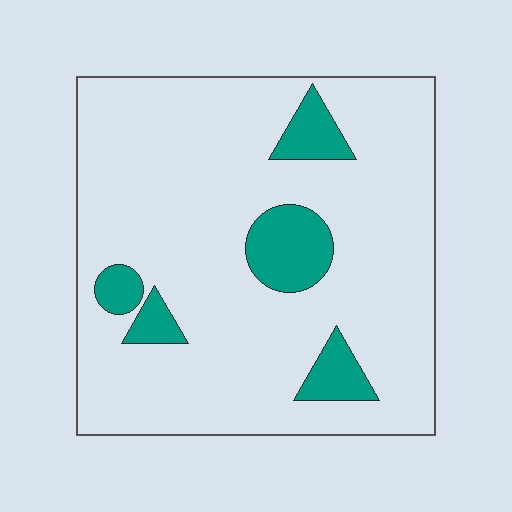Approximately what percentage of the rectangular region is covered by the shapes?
Approximately 15%.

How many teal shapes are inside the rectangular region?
5.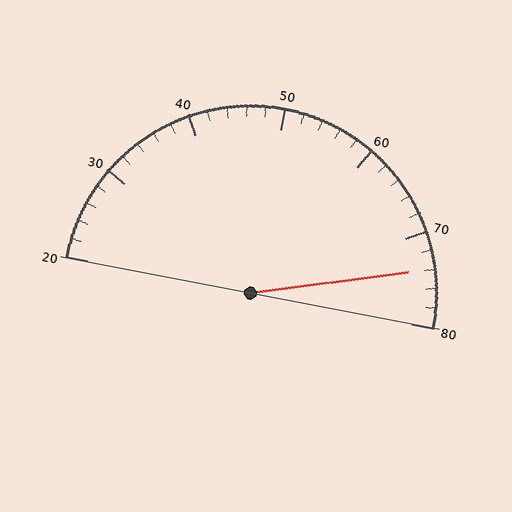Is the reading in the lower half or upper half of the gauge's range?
The reading is in the upper half of the range (20 to 80).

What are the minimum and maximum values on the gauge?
The gauge ranges from 20 to 80.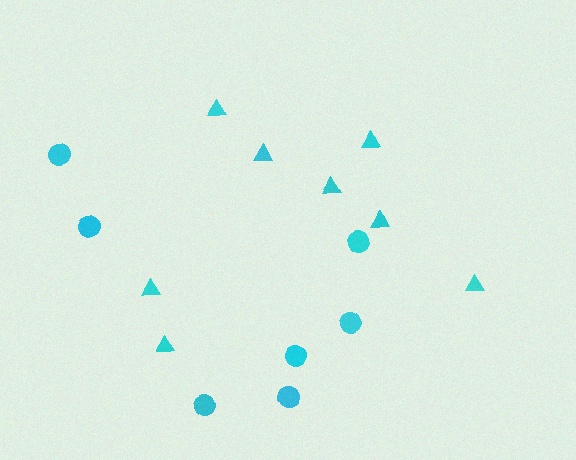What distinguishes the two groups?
There are 2 groups: one group of circles (7) and one group of triangles (8).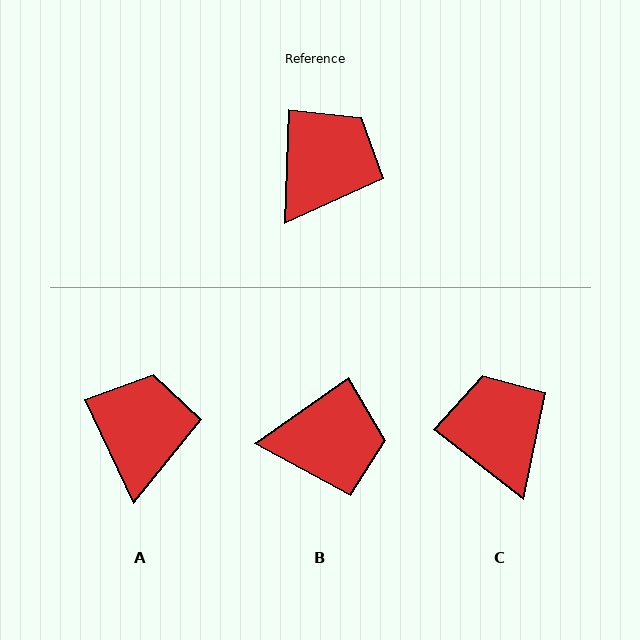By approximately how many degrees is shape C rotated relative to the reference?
Approximately 54 degrees counter-clockwise.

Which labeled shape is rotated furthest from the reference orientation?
C, about 54 degrees away.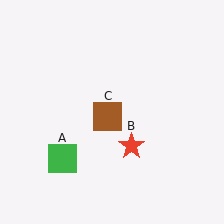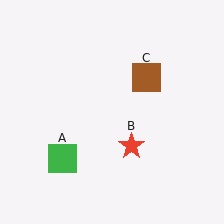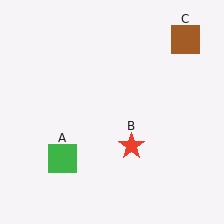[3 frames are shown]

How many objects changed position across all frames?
1 object changed position: brown square (object C).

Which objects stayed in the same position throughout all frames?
Green square (object A) and red star (object B) remained stationary.